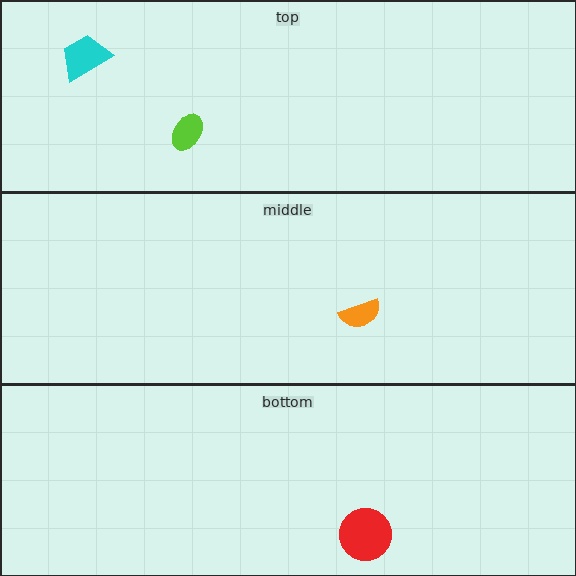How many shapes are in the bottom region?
1.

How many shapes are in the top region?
2.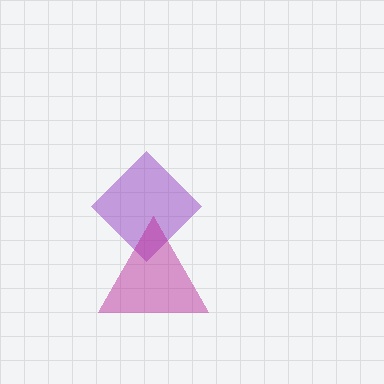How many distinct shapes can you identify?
There are 2 distinct shapes: a purple diamond, a magenta triangle.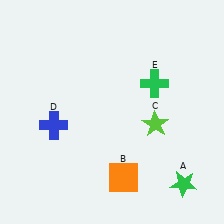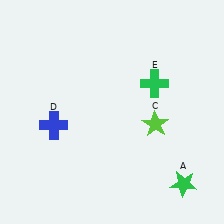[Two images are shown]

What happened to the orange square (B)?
The orange square (B) was removed in Image 2. It was in the bottom-right area of Image 1.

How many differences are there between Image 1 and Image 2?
There is 1 difference between the two images.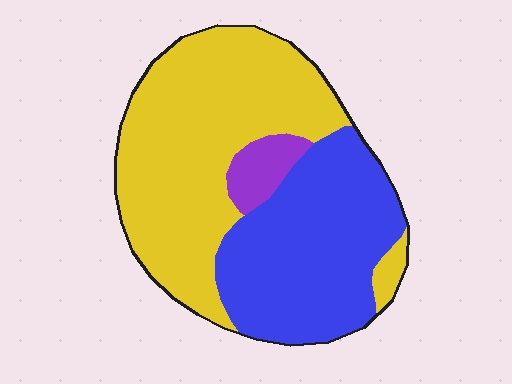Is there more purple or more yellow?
Yellow.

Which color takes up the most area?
Yellow, at roughly 55%.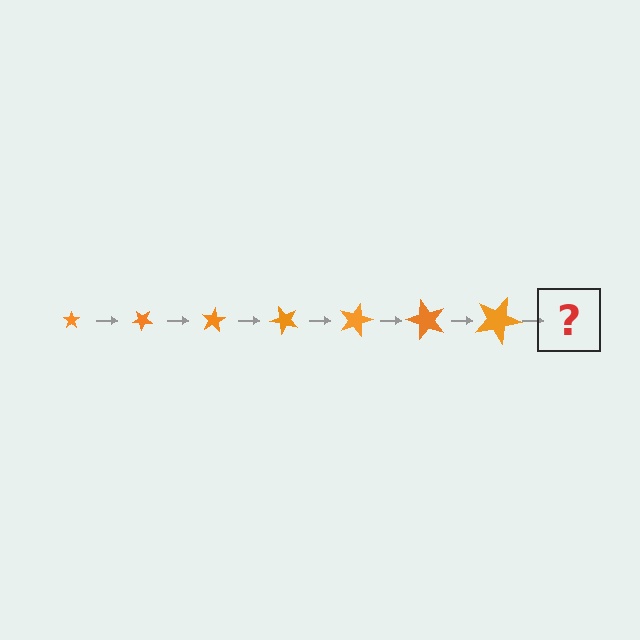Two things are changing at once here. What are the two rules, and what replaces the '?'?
The two rules are that the star grows larger each step and it rotates 40 degrees each step. The '?' should be a star, larger than the previous one and rotated 280 degrees from the start.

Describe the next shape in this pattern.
It should be a star, larger than the previous one and rotated 280 degrees from the start.